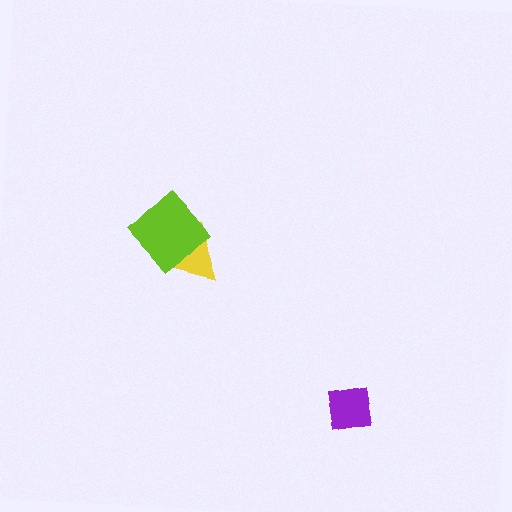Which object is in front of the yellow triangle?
The lime diamond is in front of the yellow triangle.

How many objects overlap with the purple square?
0 objects overlap with the purple square.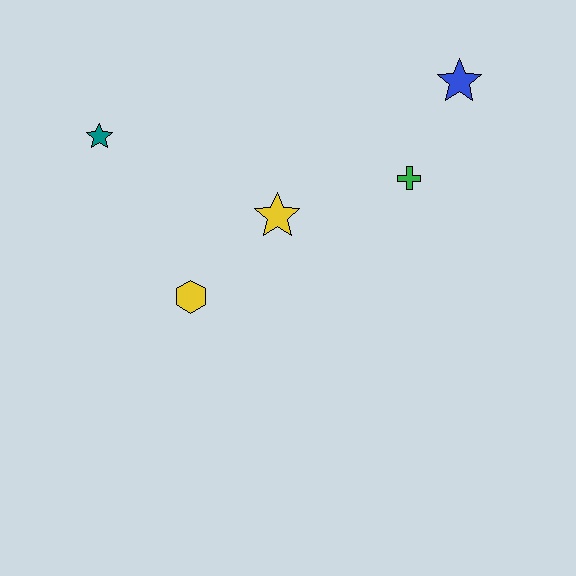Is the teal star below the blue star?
Yes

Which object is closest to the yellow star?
The yellow hexagon is closest to the yellow star.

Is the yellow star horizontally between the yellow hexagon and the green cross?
Yes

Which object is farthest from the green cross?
The teal star is farthest from the green cross.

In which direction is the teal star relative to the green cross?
The teal star is to the left of the green cross.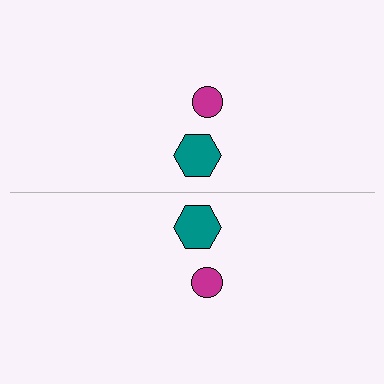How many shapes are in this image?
There are 4 shapes in this image.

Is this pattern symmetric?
Yes, this pattern has bilateral (reflection) symmetry.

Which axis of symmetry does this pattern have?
The pattern has a horizontal axis of symmetry running through the center of the image.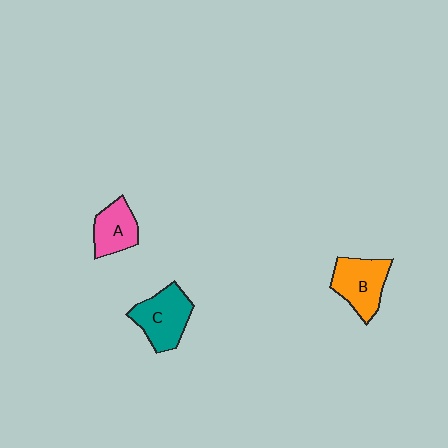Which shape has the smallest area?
Shape A (pink).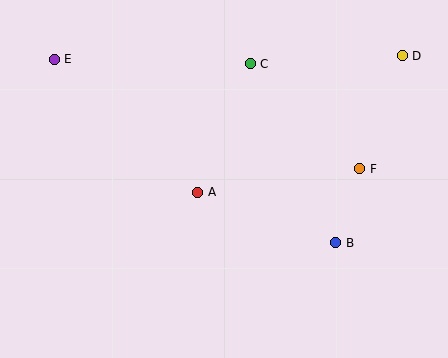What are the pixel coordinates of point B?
Point B is at (336, 243).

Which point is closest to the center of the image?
Point A at (198, 192) is closest to the center.